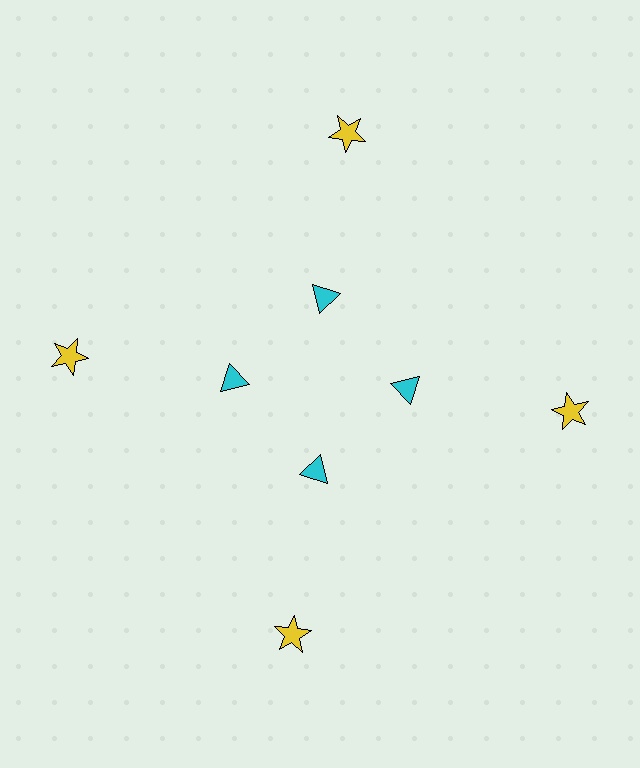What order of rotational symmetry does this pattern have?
This pattern has 4-fold rotational symmetry.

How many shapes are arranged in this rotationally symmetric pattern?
There are 8 shapes, arranged in 4 groups of 2.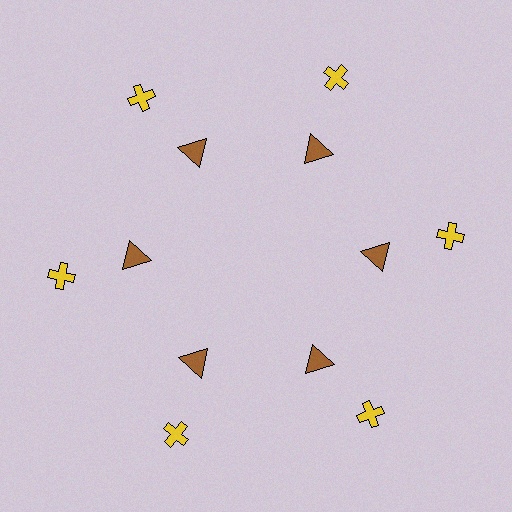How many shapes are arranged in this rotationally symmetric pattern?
There are 12 shapes, arranged in 6 groups of 2.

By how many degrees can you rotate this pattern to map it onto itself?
The pattern maps onto itself every 60 degrees of rotation.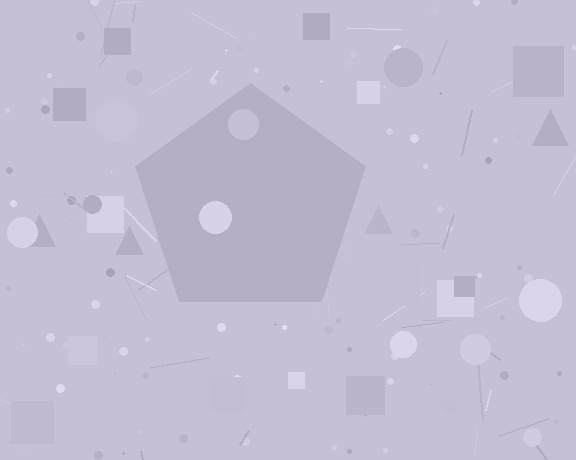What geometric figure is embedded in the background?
A pentagon is embedded in the background.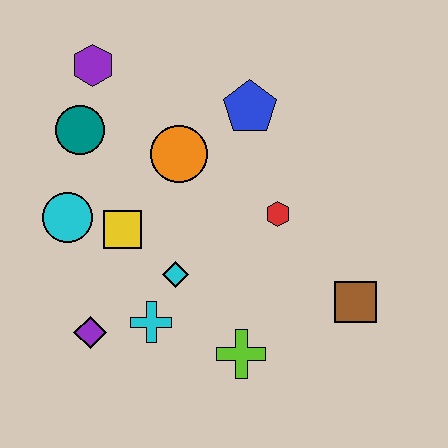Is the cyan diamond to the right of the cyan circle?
Yes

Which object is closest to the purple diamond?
The cyan cross is closest to the purple diamond.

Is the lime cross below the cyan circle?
Yes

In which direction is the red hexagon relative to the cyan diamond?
The red hexagon is to the right of the cyan diamond.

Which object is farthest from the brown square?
The purple hexagon is farthest from the brown square.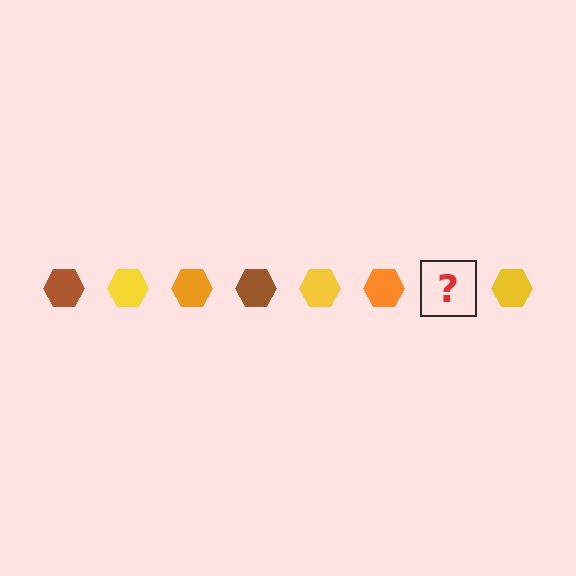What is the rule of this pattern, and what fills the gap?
The rule is that the pattern cycles through brown, yellow, orange hexagons. The gap should be filled with a brown hexagon.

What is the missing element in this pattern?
The missing element is a brown hexagon.